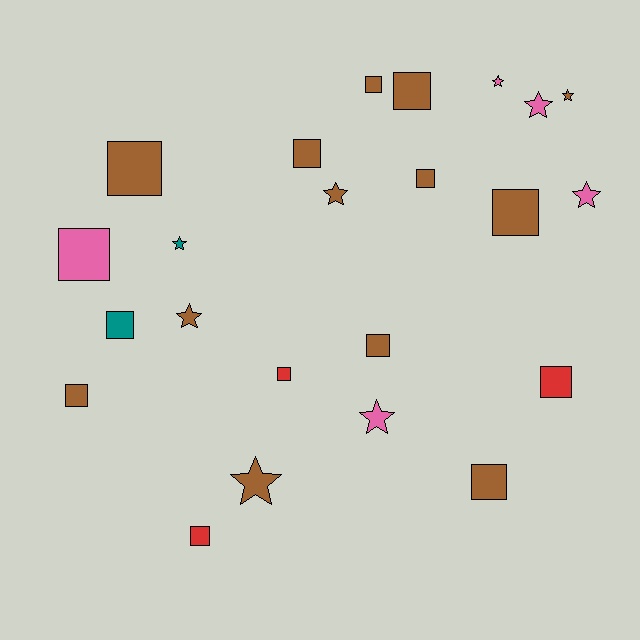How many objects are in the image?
There are 23 objects.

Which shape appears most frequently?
Square, with 14 objects.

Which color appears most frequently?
Brown, with 13 objects.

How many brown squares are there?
There are 9 brown squares.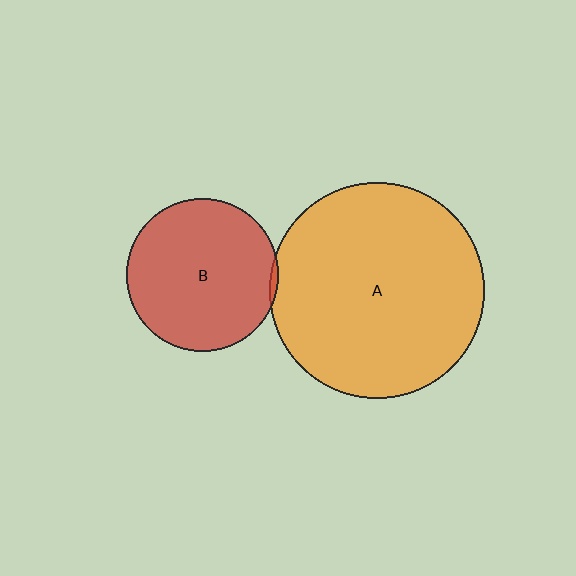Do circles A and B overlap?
Yes.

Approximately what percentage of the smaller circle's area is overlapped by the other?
Approximately 5%.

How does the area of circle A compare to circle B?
Approximately 2.0 times.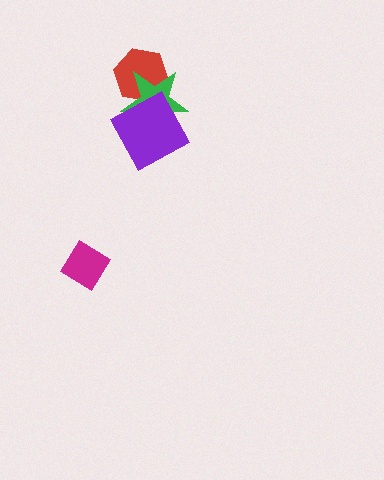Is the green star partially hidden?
Yes, it is partially covered by another shape.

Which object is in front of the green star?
The purple diamond is in front of the green star.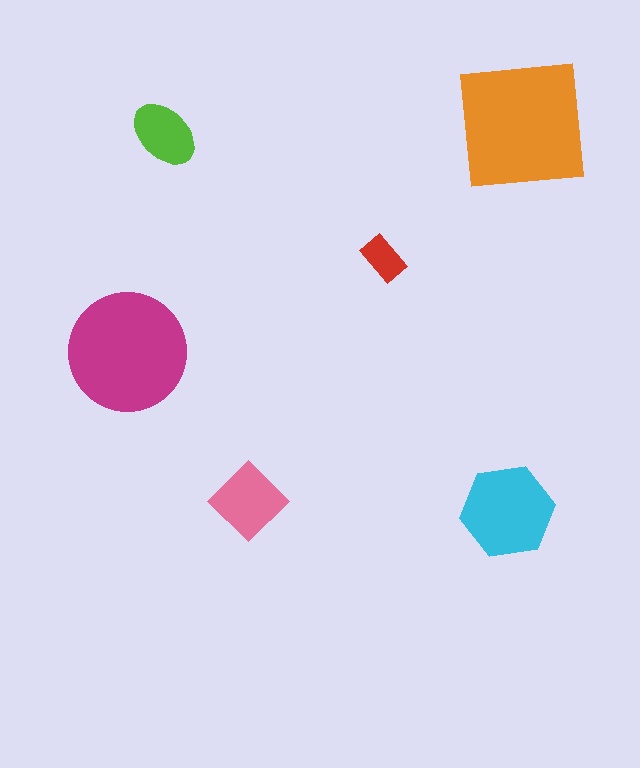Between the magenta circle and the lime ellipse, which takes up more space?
The magenta circle.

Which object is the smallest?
The red rectangle.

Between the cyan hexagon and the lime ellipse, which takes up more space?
The cyan hexagon.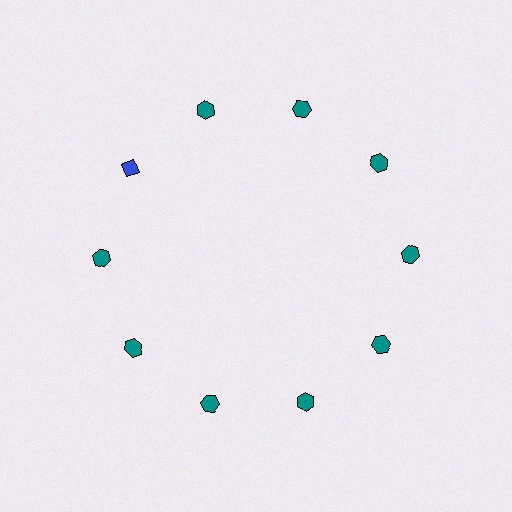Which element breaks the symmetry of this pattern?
The blue diamond at roughly the 10 o'clock position breaks the symmetry. All other shapes are teal hexagons.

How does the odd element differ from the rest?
It differs in both color (blue instead of teal) and shape (diamond instead of hexagon).